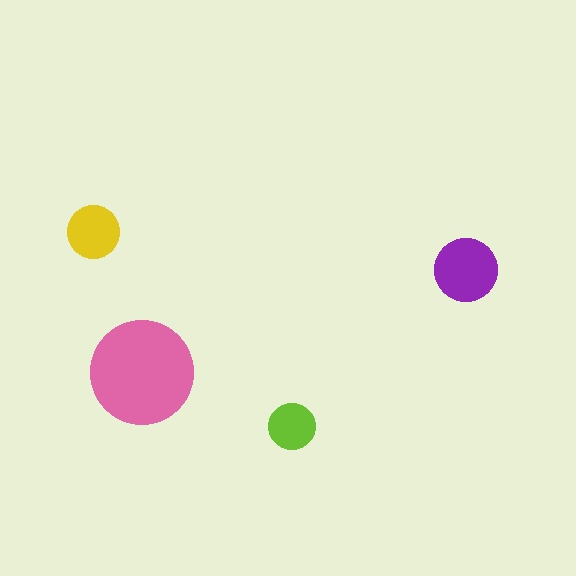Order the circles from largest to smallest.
the pink one, the purple one, the yellow one, the lime one.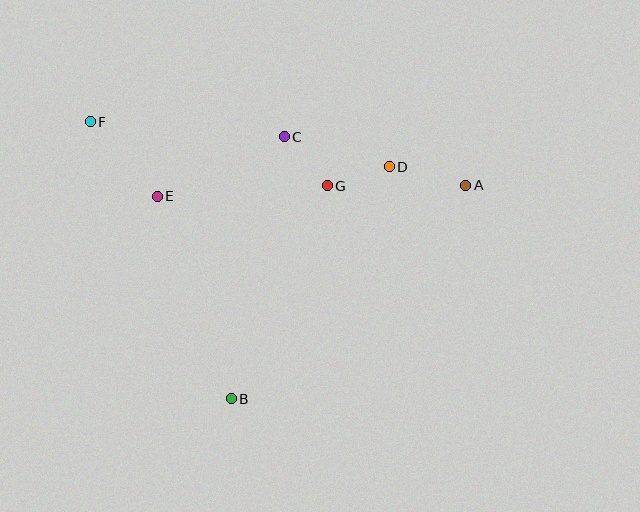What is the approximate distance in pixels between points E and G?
The distance between E and G is approximately 170 pixels.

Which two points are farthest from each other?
Points A and F are farthest from each other.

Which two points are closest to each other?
Points D and G are closest to each other.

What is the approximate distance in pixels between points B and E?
The distance between B and E is approximately 216 pixels.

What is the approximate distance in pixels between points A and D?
The distance between A and D is approximately 79 pixels.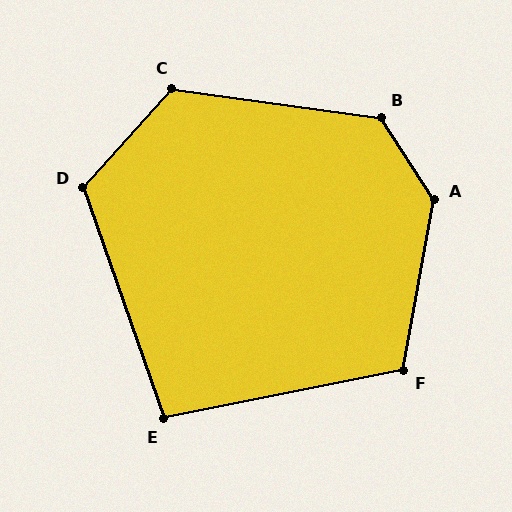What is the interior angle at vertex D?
Approximately 118 degrees (obtuse).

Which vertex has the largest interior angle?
A, at approximately 137 degrees.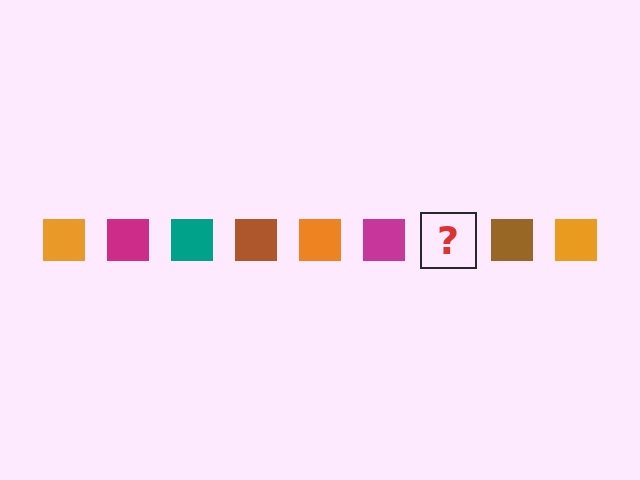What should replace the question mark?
The question mark should be replaced with a teal square.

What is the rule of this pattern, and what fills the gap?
The rule is that the pattern cycles through orange, magenta, teal, brown squares. The gap should be filled with a teal square.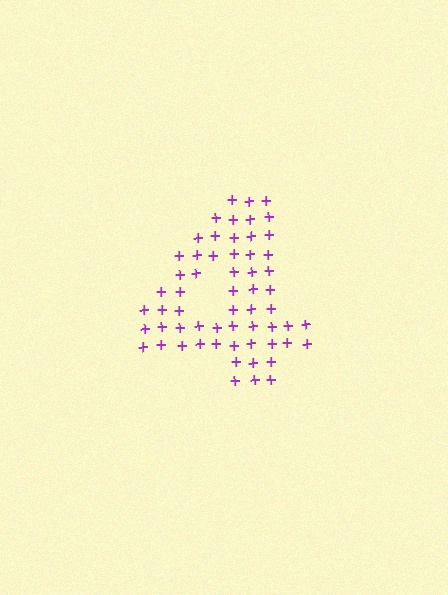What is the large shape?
The large shape is the digit 4.